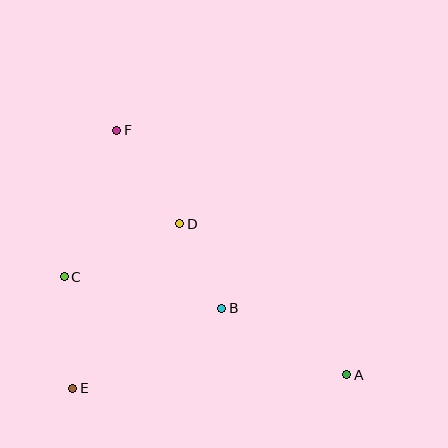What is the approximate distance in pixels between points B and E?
The distance between B and E is approximately 169 pixels.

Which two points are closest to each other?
Points B and D are closest to each other.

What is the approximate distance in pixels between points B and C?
The distance between B and C is approximately 160 pixels.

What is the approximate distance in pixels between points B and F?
The distance between B and F is approximately 207 pixels.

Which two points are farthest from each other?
Points A and F are farthest from each other.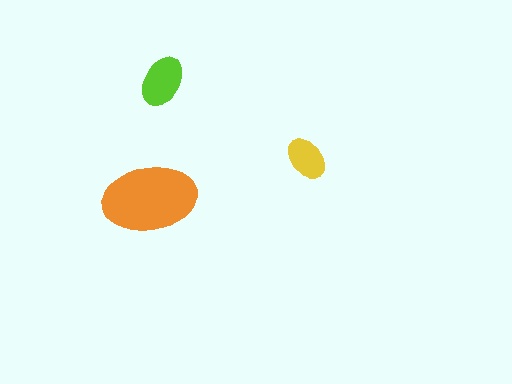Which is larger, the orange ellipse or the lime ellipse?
The orange one.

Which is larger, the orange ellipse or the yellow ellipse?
The orange one.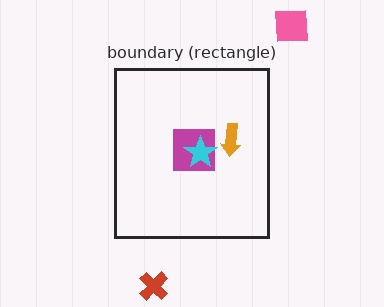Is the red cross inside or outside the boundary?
Outside.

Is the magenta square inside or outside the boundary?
Inside.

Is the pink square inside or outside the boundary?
Outside.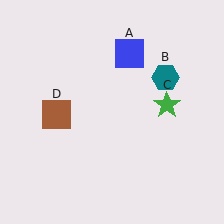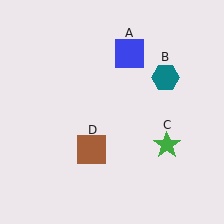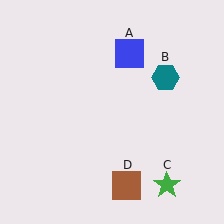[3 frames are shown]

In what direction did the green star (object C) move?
The green star (object C) moved down.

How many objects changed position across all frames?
2 objects changed position: green star (object C), brown square (object D).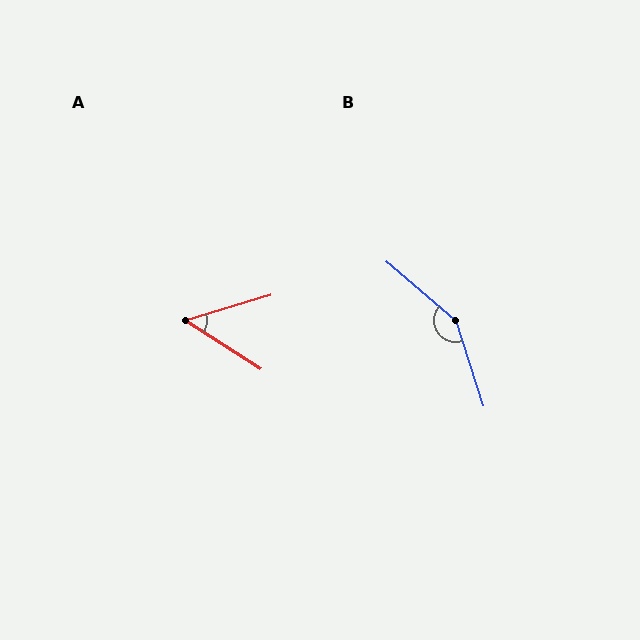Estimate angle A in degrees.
Approximately 50 degrees.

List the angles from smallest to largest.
A (50°), B (148°).